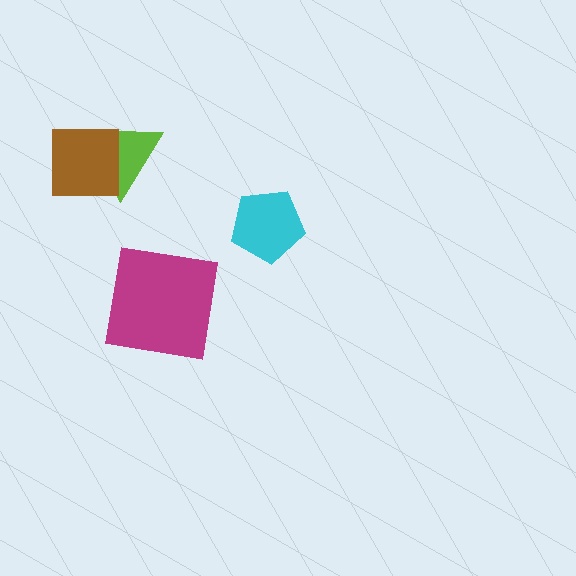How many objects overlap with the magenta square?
0 objects overlap with the magenta square.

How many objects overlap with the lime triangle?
1 object overlaps with the lime triangle.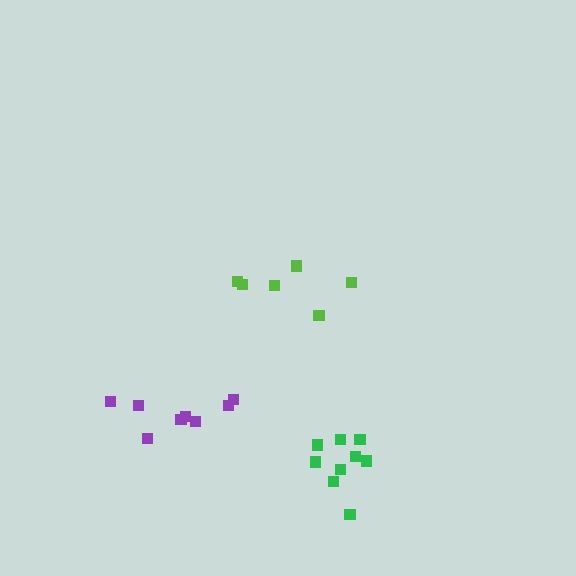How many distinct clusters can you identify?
There are 3 distinct clusters.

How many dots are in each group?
Group 1: 8 dots, Group 2: 9 dots, Group 3: 6 dots (23 total).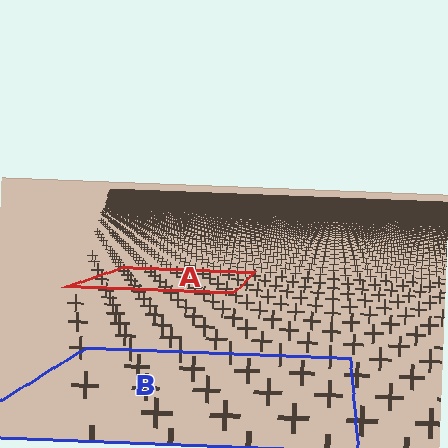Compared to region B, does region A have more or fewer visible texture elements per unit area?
Region A has more texture elements per unit area — they are packed more densely because it is farther away.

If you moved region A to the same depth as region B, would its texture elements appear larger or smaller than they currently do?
They would appear larger. At a closer depth, the same texture elements are projected at a bigger on-screen size.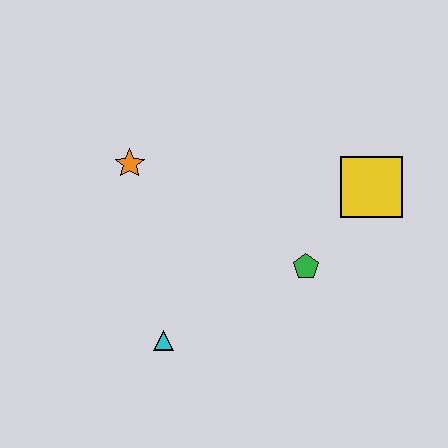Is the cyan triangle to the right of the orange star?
Yes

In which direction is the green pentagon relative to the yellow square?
The green pentagon is below the yellow square.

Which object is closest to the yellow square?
The green pentagon is closest to the yellow square.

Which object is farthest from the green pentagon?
The orange star is farthest from the green pentagon.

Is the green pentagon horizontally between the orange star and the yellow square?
Yes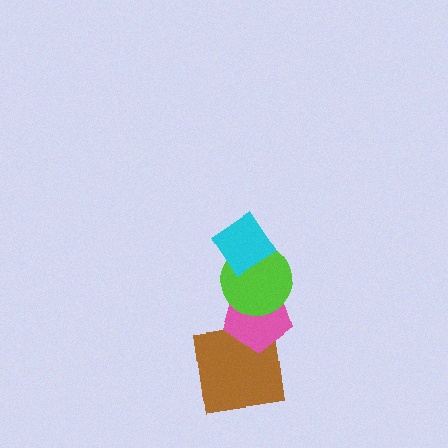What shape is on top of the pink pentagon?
The lime circle is on top of the pink pentagon.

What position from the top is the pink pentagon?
The pink pentagon is 3rd from the top.